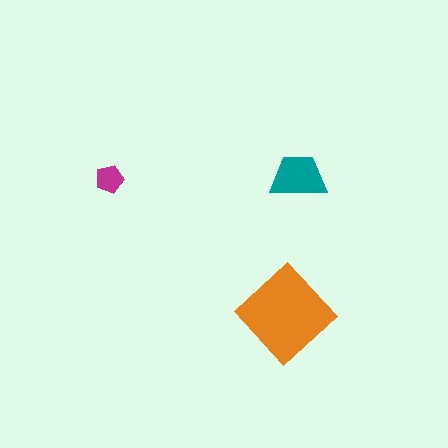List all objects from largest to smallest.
The orange diamond, the teal trapezoid, the magenta pentagon.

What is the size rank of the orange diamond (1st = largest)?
1st.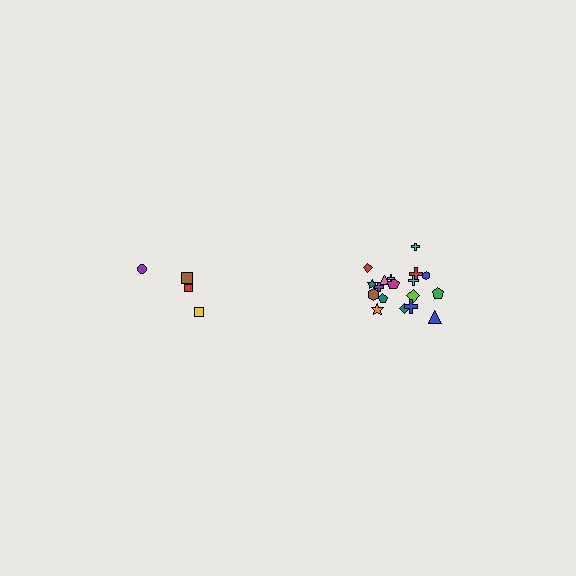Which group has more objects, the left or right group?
The right group.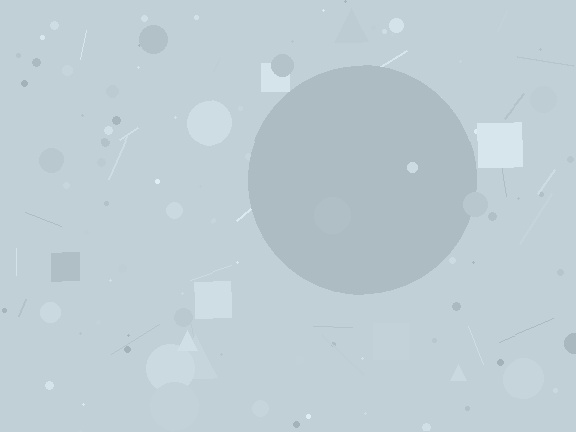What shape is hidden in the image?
A circle is hidden in the image.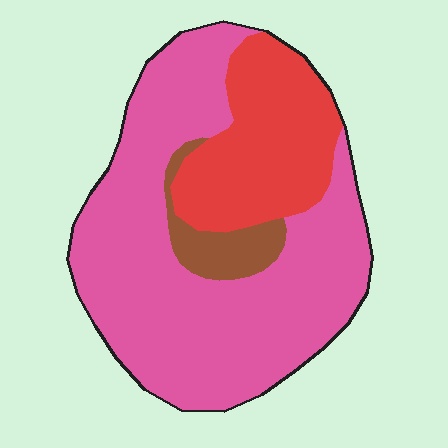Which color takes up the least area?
Brown, at roughly 5%.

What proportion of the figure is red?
Red covers about 25% of the figure.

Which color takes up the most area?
Pink, at roughly 65%.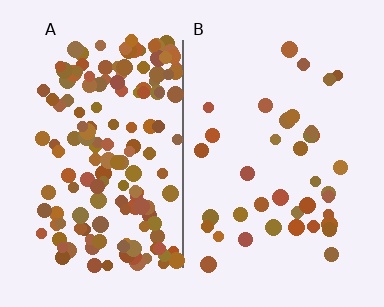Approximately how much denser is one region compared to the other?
Approximately 3.7× — region A over region B.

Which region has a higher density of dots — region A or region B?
A (the left).